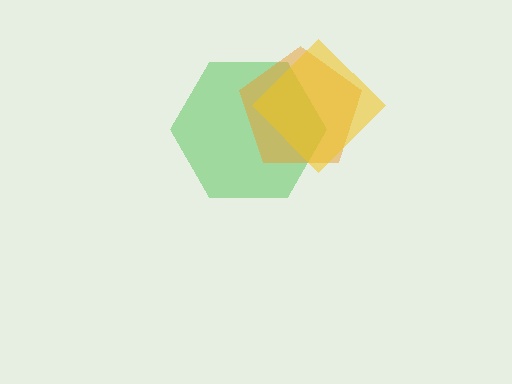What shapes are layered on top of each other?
The layered shapes are: a green hexagon, an orange pentagon, a yellow diamond.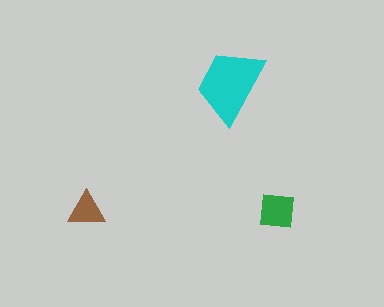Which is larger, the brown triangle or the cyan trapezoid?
The cyan trapezoid.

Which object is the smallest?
The brown triangle.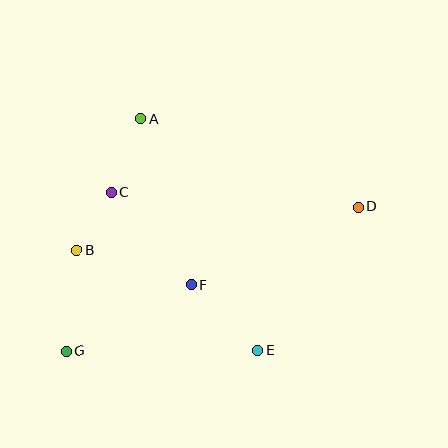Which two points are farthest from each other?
Points D and G are farthest from each other.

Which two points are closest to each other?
Points B and C are closest to each other.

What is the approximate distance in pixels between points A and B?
The distance between A and B is approximately 146 pixels.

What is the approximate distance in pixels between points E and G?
The distance between E and G is approximately 191 pixels.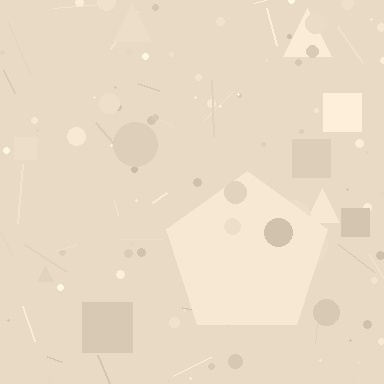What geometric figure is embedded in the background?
A pentagon is embedded in the background.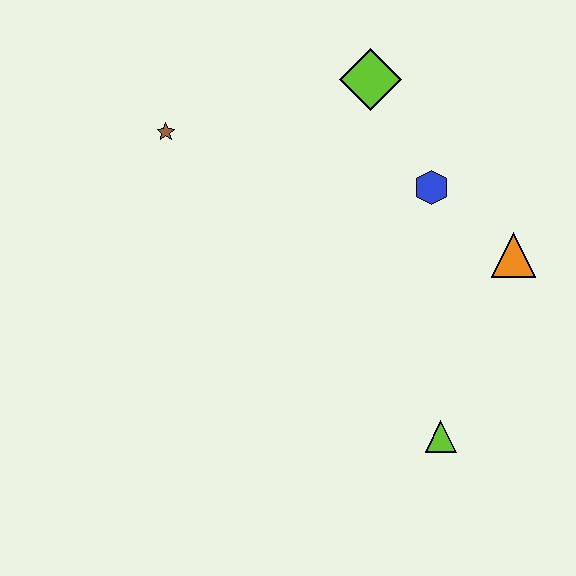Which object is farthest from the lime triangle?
The brown star is farthest from the lime triangle.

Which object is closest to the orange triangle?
The blue hexagon is closest to the orange triangle.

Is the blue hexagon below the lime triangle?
No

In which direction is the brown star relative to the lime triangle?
The brown star is above the lime triangle.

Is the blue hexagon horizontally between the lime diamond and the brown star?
No